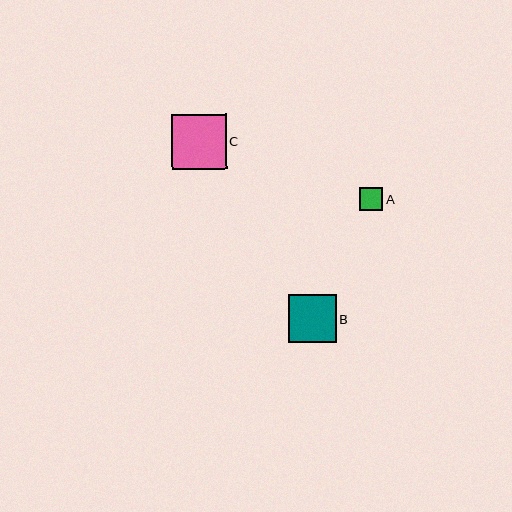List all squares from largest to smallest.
From largest to smallest: C, B, A.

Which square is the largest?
Square C is the largest with a size of approximately 55 pixels.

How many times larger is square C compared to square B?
Square C is approximately 1.2 times the size of square B.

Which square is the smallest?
Square A is the smallest with a size of approximately 23 pixels.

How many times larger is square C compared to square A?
Square C is approximately 2.4 times the size of square A.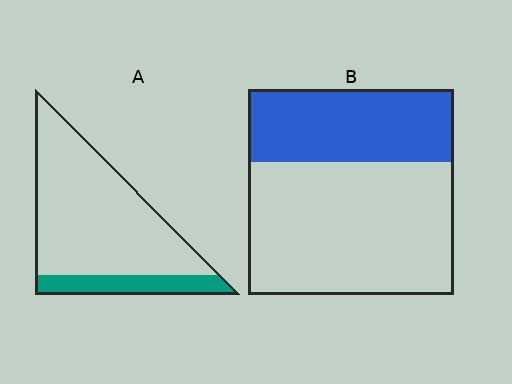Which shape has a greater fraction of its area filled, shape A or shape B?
Shape B.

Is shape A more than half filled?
No.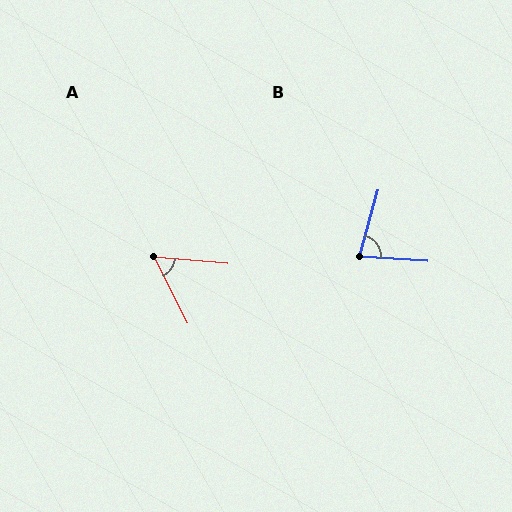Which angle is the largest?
B, at approximately 78 degrees.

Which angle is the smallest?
A, at approximately 58 degrees.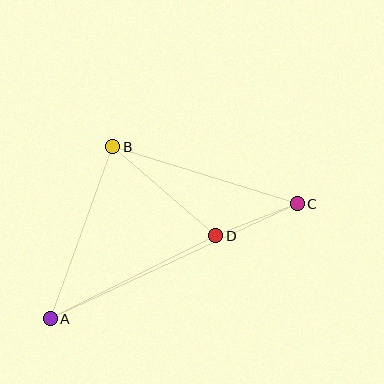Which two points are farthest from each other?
Points A and C are farthest from each other.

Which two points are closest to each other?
Points C and D are closest to each other.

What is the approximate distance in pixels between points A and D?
The distance between A and D is approximately 185 pixels.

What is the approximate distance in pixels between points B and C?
The distance between B and C is approximately 193 pixels.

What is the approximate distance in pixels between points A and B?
The distance between A and B is approximately 183 pixels.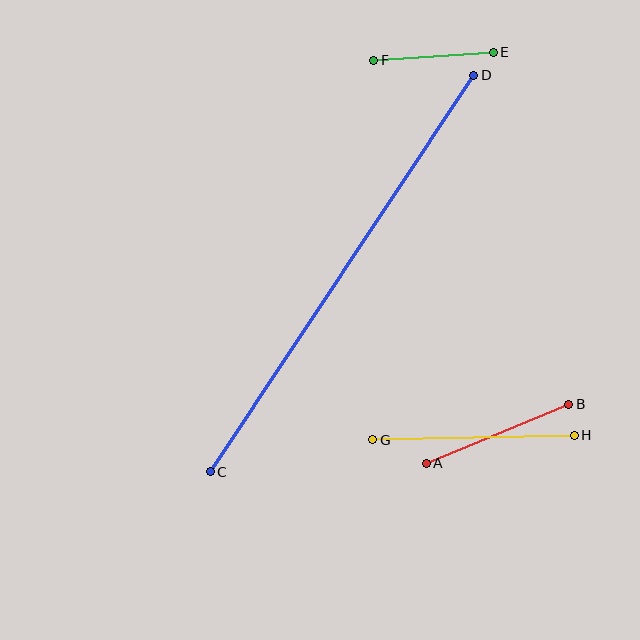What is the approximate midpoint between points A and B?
The midpoint is at approximately (497, 434) pixels.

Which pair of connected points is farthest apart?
Points C and D are farthest apart.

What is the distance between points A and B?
The distance is approximately 154 pixels.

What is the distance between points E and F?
The distance is approximately 120 pixels.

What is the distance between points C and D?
The distance is approximately 476 pixels.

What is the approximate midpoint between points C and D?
The midpoint is at approximately (342, 274) pixels.